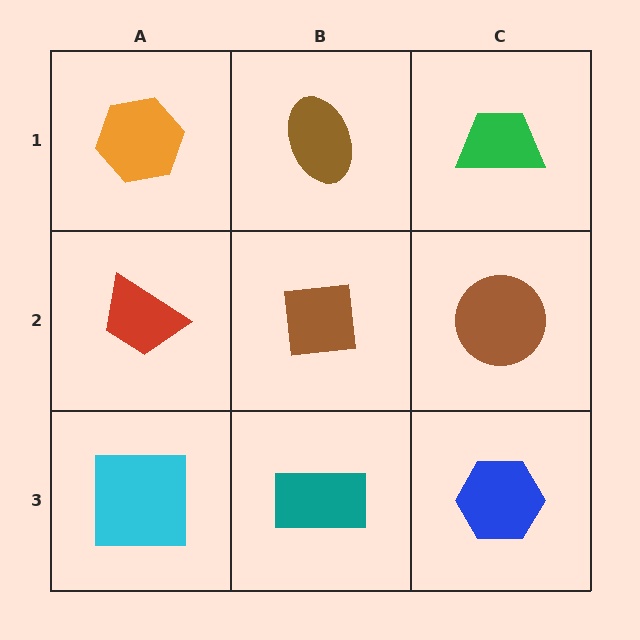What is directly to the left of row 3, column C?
A teal rectangle.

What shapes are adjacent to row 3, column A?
A red trapezoid (row 2, column A), a teal rectangle (row 3, column B).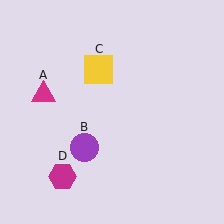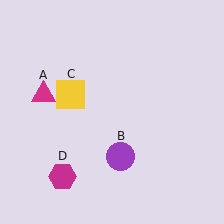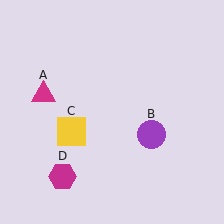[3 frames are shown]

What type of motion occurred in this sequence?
The purple circle (object B), yellow square (object C) rotated counterclockwise around the center of the scene.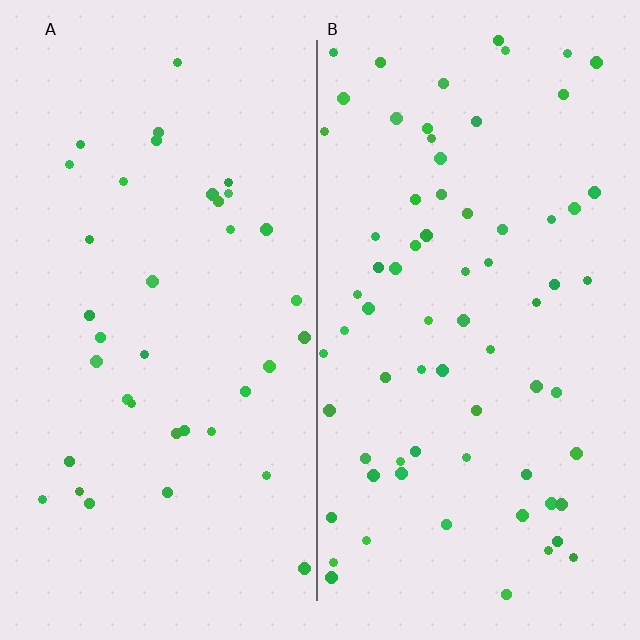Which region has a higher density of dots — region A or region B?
B (the right).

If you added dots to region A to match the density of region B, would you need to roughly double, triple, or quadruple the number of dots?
Approximately double.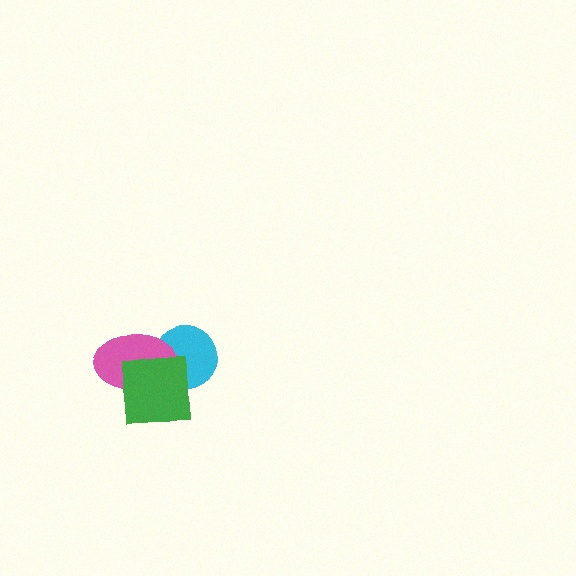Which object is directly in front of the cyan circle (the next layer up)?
The pink ellipse is directly in front of the cyan circle.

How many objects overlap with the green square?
2 objects overlap with the green square.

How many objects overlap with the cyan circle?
2 objects overlap with the cyan circle.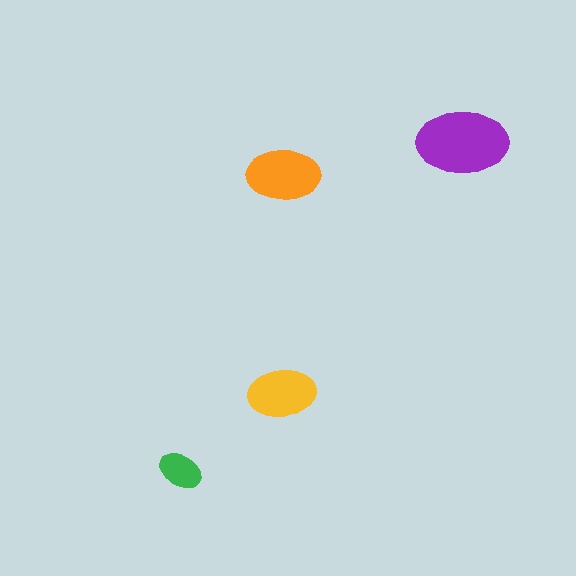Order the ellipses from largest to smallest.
the purple one, the orange one, the yellow one, the green one.